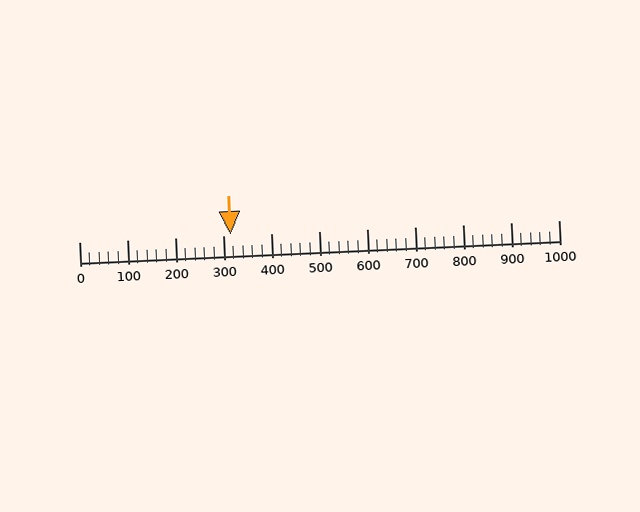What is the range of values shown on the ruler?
The ruler shows values from 0 to 1000.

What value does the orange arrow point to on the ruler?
The orange arrow points to approximately 317.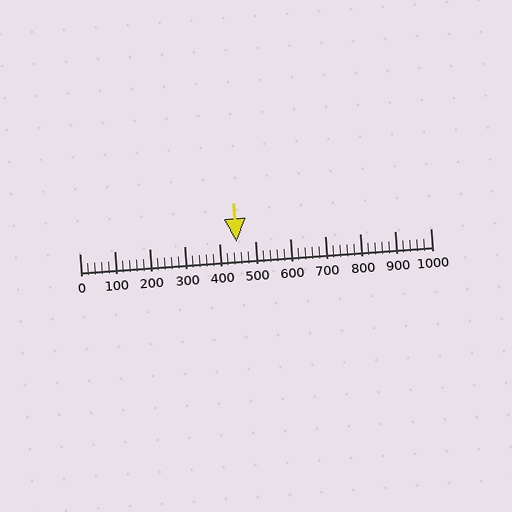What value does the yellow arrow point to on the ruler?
The yellow arrow points to approximately 446.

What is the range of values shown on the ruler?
The ruler shows values from 0 to 1000.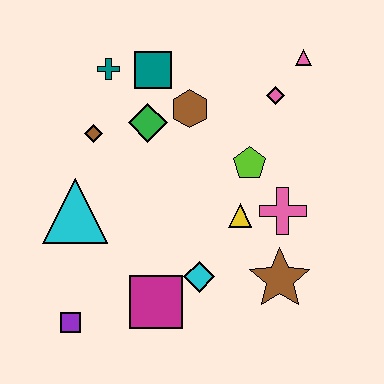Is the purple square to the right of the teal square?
No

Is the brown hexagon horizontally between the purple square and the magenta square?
No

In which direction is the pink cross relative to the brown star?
The pink cross is above the brown star.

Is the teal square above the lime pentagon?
Yes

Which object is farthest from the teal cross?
The brown star is farthest from the teal cross.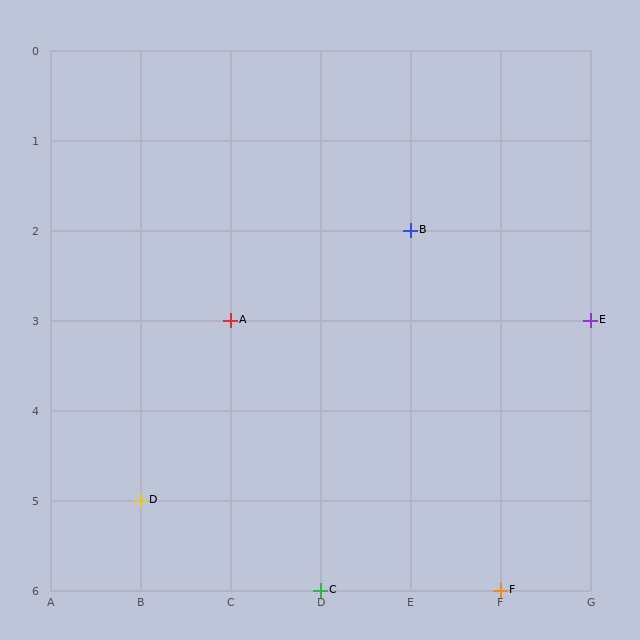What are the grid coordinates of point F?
Point F is at grid coordinates (F, 6).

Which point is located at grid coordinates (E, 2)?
Point B is at (E, 2).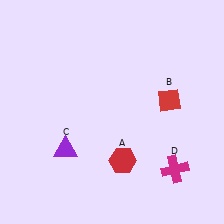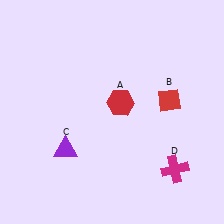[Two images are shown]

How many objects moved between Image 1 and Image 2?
1 object moved between the two images.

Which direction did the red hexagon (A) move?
The red hexagon (A) moved up.